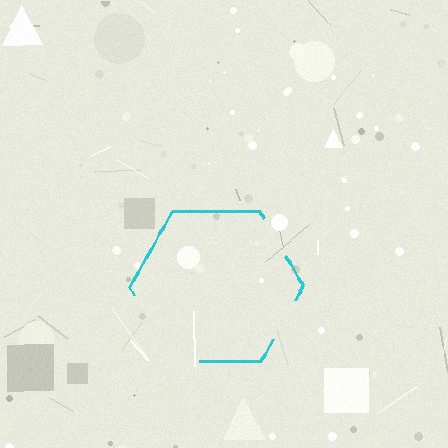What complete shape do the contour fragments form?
The contour fragments form a hexagon.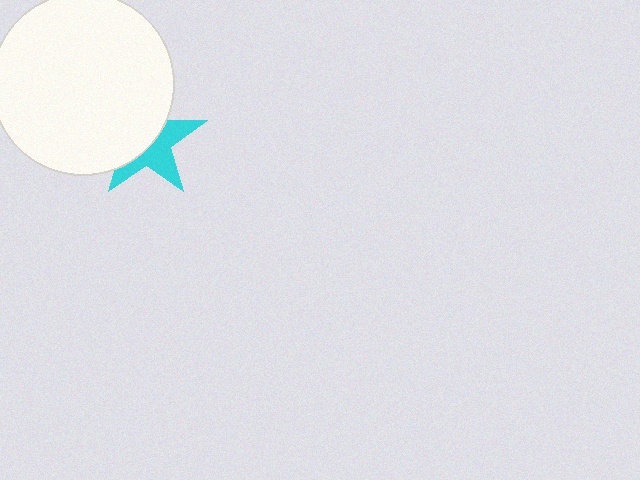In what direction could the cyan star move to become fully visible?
The cyan star could move toward the lower-right. That would shift it out from behind the white circle entirely.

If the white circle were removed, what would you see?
You would see the complete cyan star.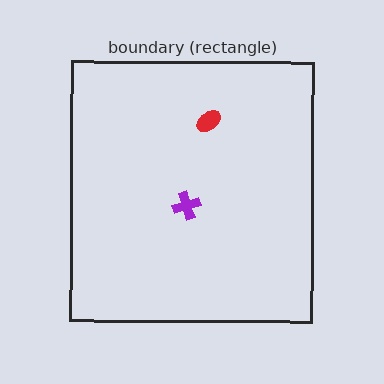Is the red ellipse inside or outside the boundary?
Inside.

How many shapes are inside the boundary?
2 inside, 0 outside.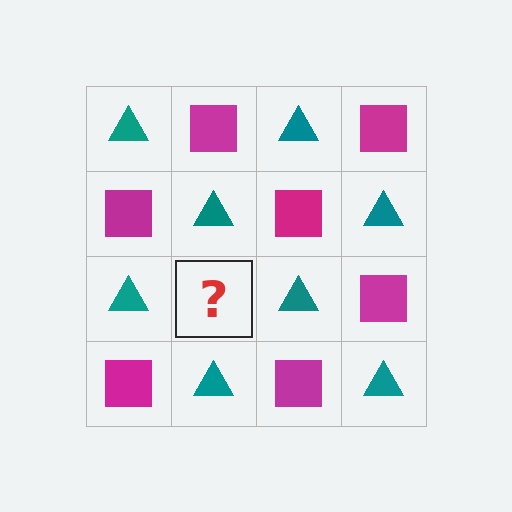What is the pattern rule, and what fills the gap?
The rule is that it alternates teal triangle and magenta square in a checkerboard pattern. The gap should be filled with a magenta square.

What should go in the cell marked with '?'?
The missing cell should contain a magenta square.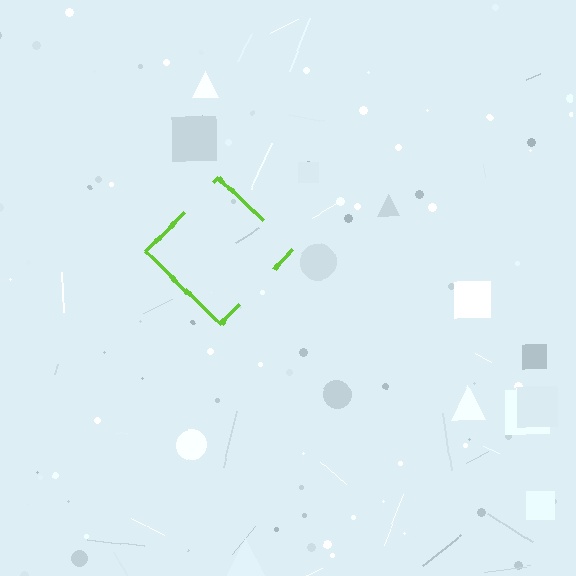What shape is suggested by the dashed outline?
The dashed outline suggests a diamond.